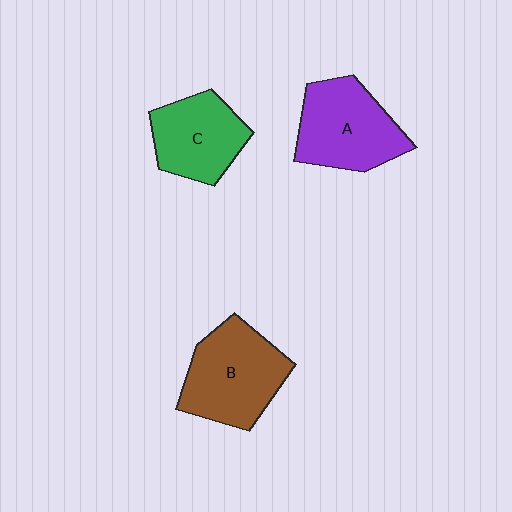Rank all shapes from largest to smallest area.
From largest to smallest: B (brown), A (purple), C (green).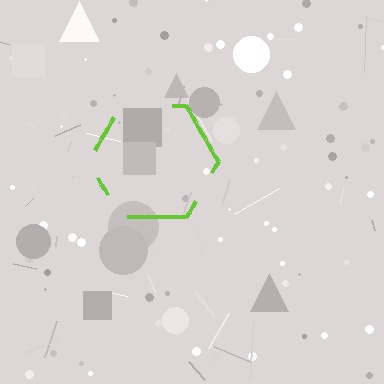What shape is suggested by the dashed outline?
The dashed outline suggests a hexagon.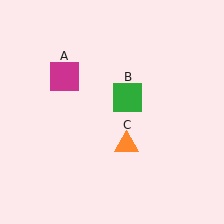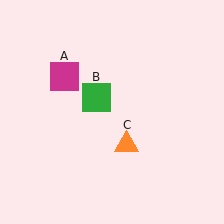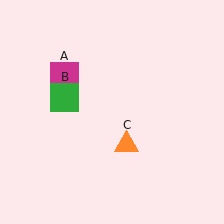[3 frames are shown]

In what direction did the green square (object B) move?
The green square (object B) moved left.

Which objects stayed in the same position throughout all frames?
Magenta square (object A) and orange triangle (object C) remained stationary.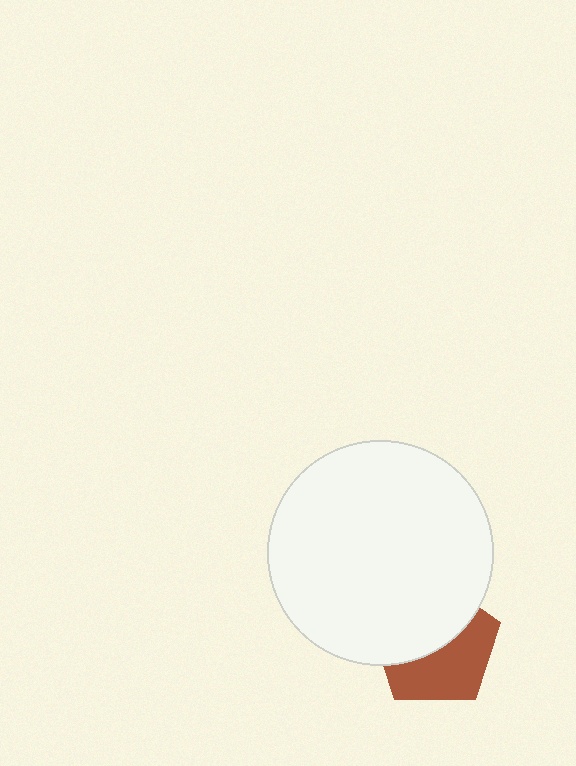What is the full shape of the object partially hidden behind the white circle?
The partially hidden object is a brown pentagon.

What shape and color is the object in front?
The object in front is a white circle.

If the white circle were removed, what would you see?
You would see the complete brown pentagon.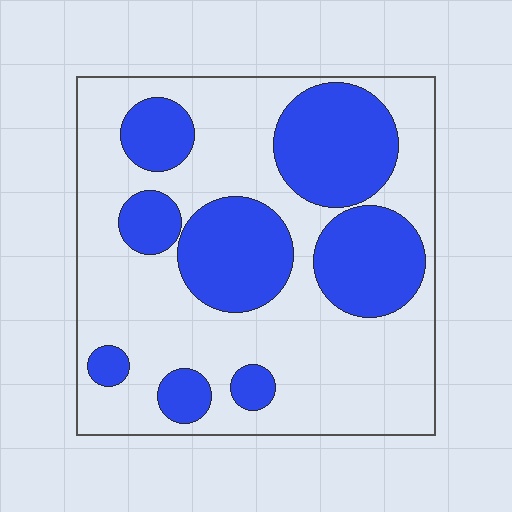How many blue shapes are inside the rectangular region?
8.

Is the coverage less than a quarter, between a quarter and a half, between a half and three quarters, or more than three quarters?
Between a quarter and a half.